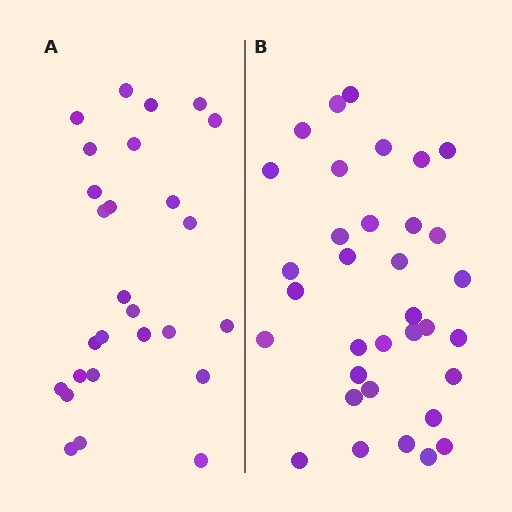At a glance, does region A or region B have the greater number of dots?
Region B (the right region) has more dots.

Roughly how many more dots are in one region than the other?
Region B has roughly 8 or so more dots than region A.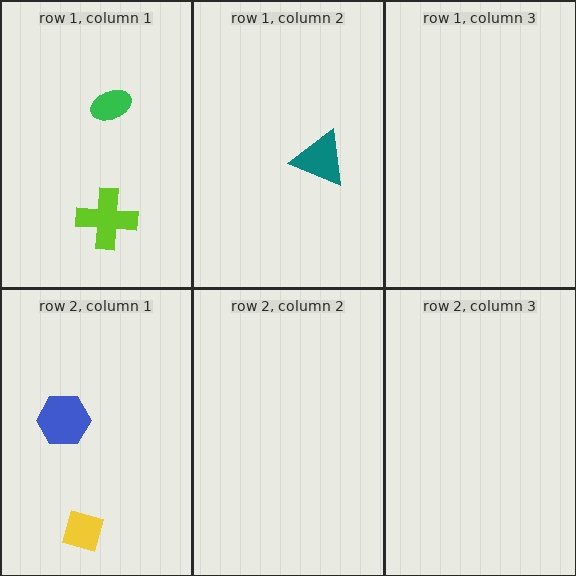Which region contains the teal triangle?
The row 1, column 2 region.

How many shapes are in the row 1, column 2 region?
1.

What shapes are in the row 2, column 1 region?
The blue hexagon, the yellow diamond.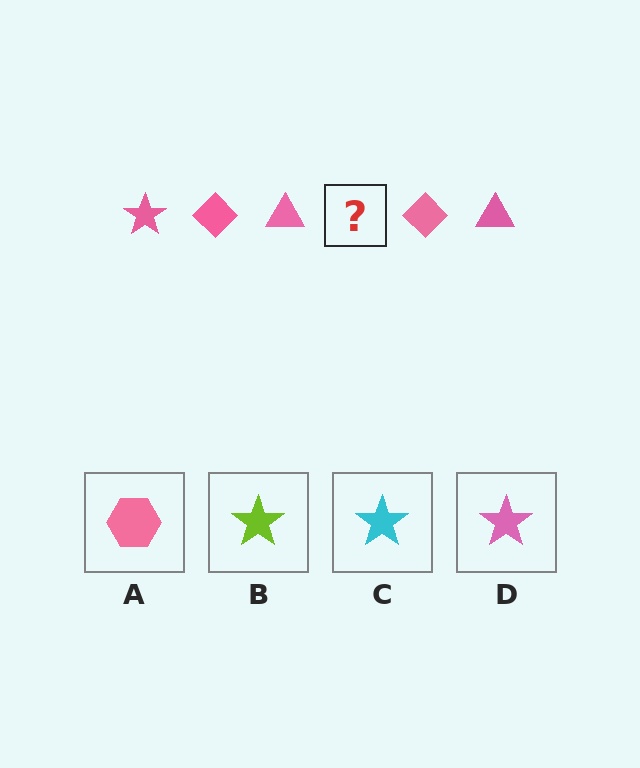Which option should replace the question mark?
Option D.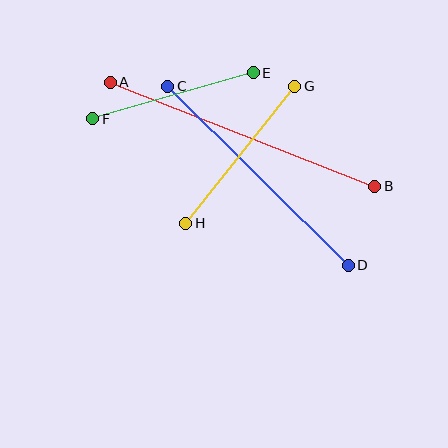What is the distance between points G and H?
The distance is approximately 175 pixels.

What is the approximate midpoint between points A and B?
The midpoint is at approximately (242, 134) pixels.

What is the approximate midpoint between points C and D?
The midpoint is at approximately (258, 176) pixels.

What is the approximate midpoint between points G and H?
The midpoint is at approximately (240, 155) pixels.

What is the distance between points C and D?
The distance is approximately 255 pixels.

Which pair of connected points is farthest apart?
Points A and B are farthest apart.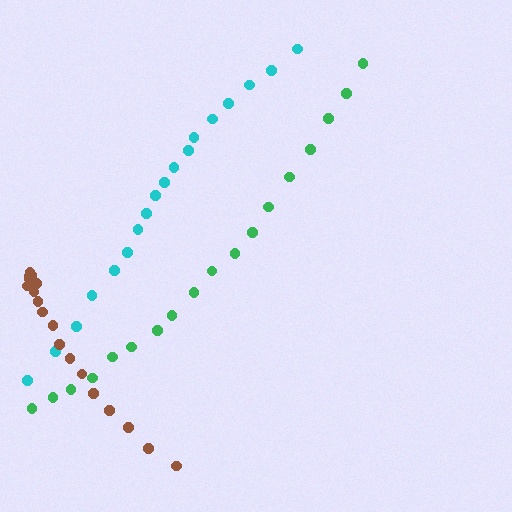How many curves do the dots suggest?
There are 3 distinct paths.